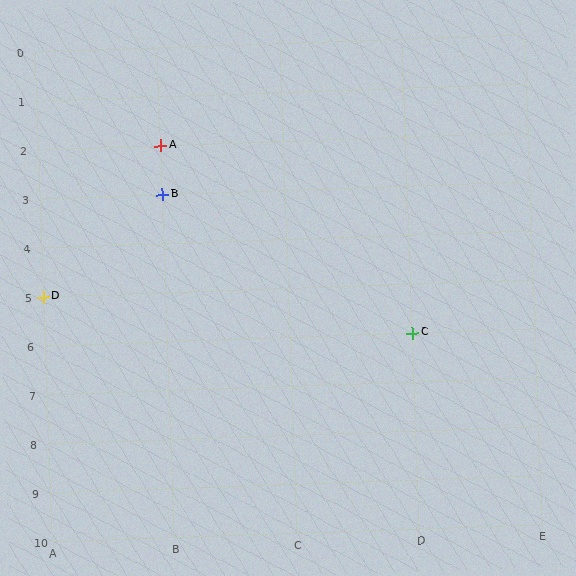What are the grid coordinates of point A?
Point A is at grid coordinates (B, 2).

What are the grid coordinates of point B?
Point B is at grid coordinates (B, 3).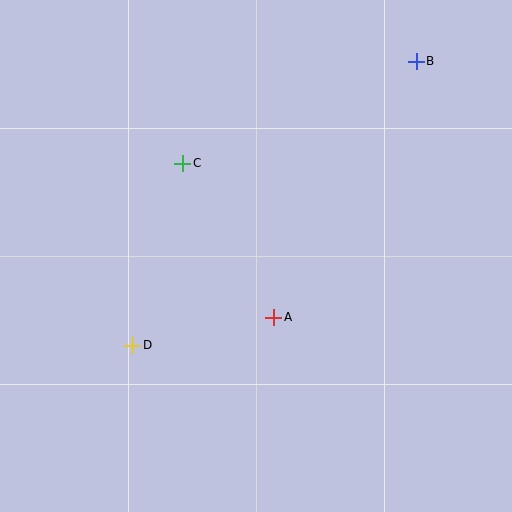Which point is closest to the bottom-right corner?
Point A is closest to the bottom-right corner.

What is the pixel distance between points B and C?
The distance between B and C is 255 pixels.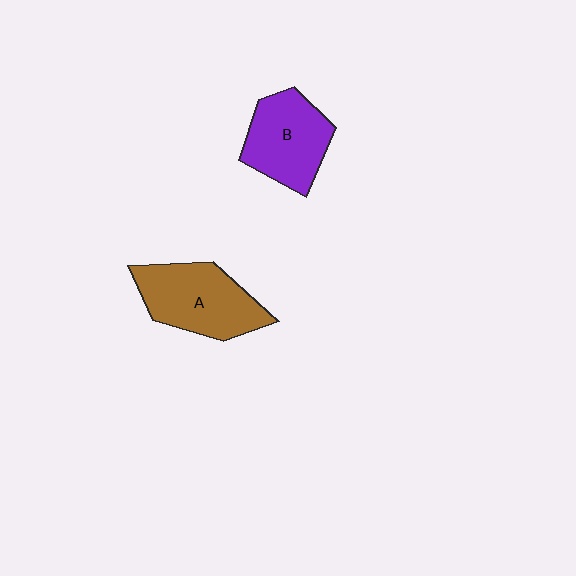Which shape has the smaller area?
Shape B (purple).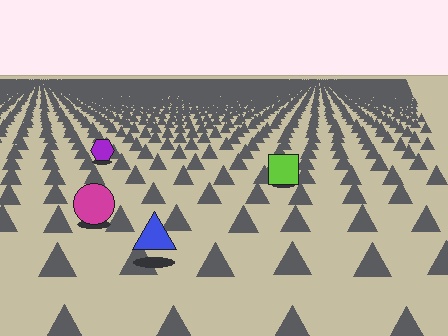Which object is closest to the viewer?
The blue triangle is closest. The texture marks near it are larger and more spread out.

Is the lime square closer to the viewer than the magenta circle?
No. The magenta circle is closer — you can tell from the texture gradient: the ground texture is coarser near it.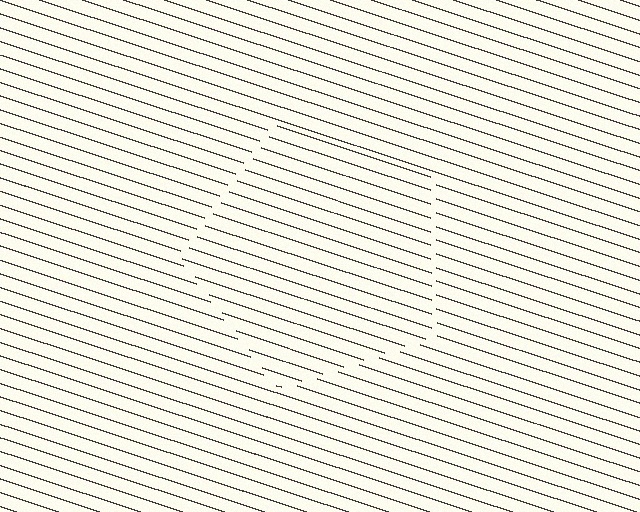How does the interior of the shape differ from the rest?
The interior of the shape contains the same grating, shifted by half a period — the contour is defined by the phase discontinuity where line-ends from the inner and outer gratings abut.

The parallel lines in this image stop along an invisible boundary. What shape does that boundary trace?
An illusory pentagon. The interior of the shape contains the same grating, shifted by half a period — the contour is defined by the phase discontinuity where line-ends from the inner and outer gratings abut.